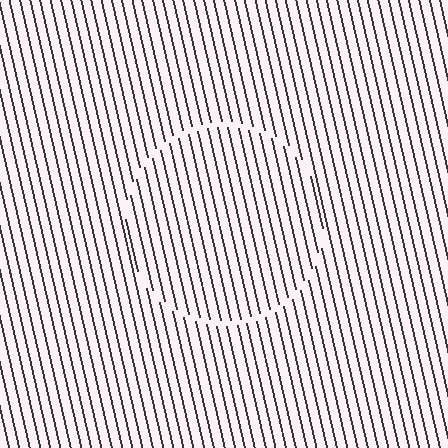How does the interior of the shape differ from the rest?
The interior of the shape contains the same grating, shifted by half a period — the contour is defined by the phase discontinuity where line-ends from the inner and outer gratings abut.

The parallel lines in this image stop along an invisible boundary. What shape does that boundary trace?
An illusory circle. The interior of the shape contains the same grating, shifted by half a period — the contour is defined by the phase discontinuity where line-ends from the inner and outer gratings abut.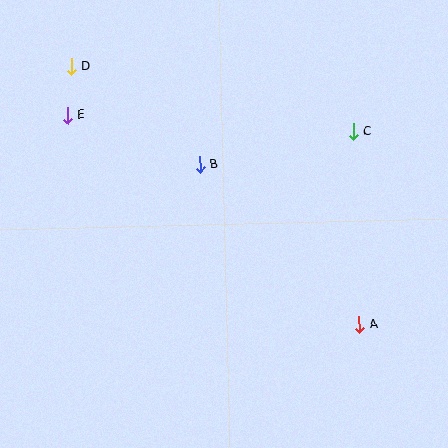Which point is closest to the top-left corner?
Point D is closest to the top-left corner.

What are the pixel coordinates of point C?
Point C is at (353, 131).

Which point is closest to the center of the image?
Point B at (200, 164) is closest to the center.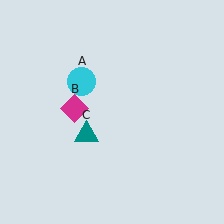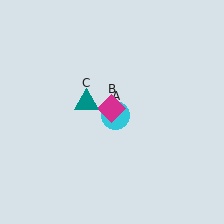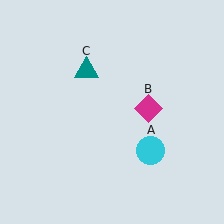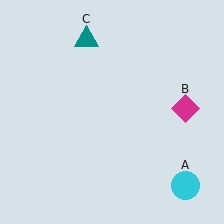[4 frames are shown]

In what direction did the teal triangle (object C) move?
The teal triangle (object C) moved up.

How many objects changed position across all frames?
3 objects changed position: cyan circle (object A), magenta diamond (object B), teal triangle (object C).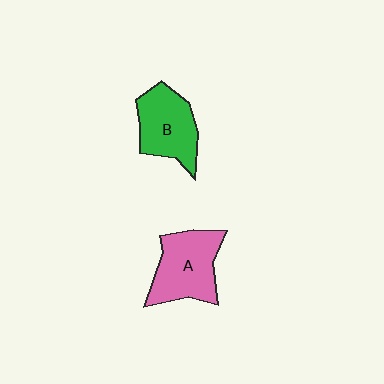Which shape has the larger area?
Shape A (pink).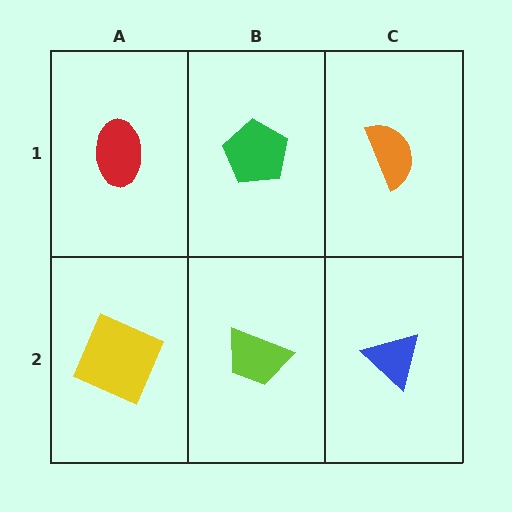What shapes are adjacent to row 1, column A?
A yellow square (row 2, column A), a green pentagon (row 1, column B).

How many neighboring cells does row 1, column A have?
2.